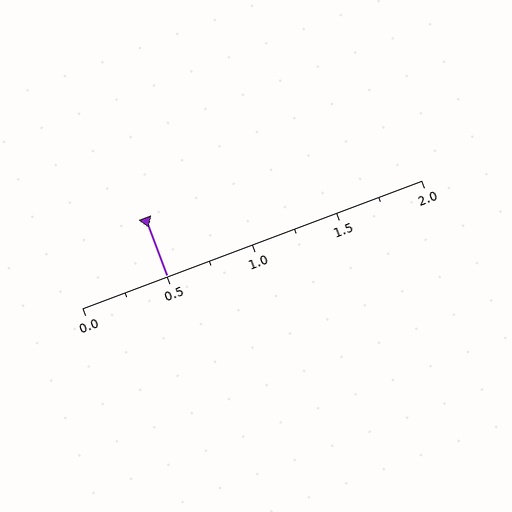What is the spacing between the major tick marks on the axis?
The major ticks are spaced 0.5 apart.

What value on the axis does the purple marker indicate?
The marker indicates approximately 0.5.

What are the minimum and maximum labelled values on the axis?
The axis runs from 0.0 to 2.0.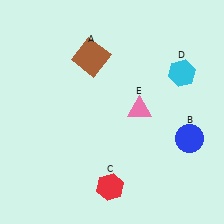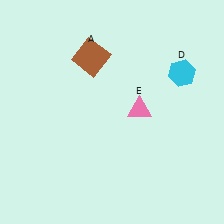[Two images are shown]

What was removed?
The blue circle (B), the red hexagon (C) were removed in Image 2.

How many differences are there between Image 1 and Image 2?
There are 2 differences between the two images.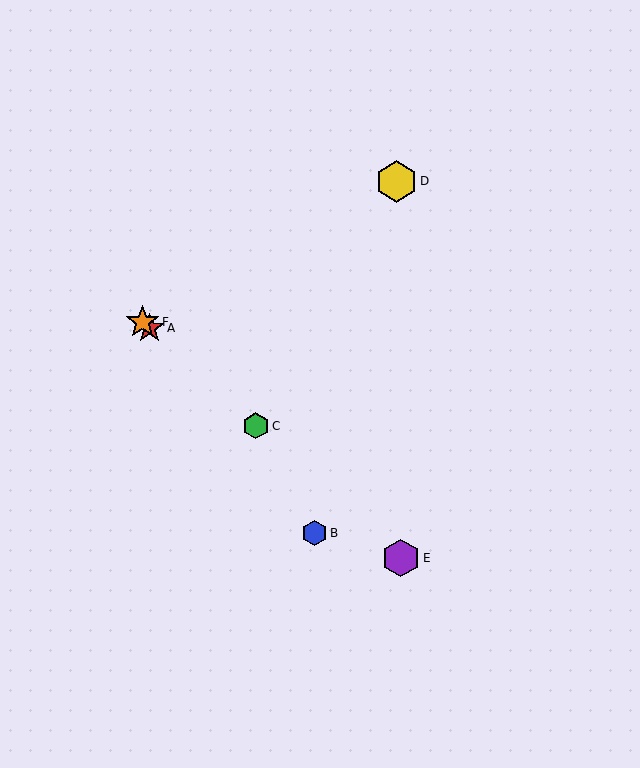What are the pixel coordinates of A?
Object A is at (149, 328).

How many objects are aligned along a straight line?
4 objects (A, C, E, F) are aligned along a straight line.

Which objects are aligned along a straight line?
Objects A, C, E, F are aligned along a straight line.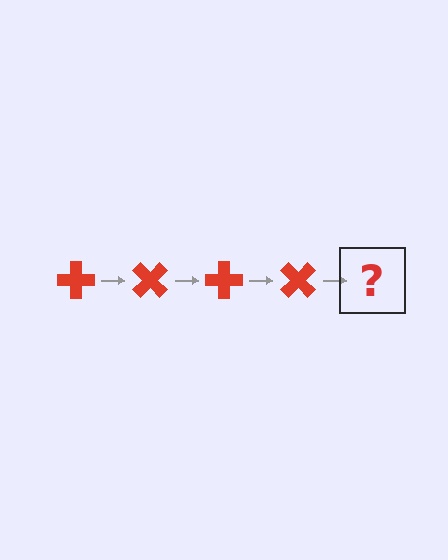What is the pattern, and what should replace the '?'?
The pattern is that the cross rotates 45 degrees each step. The '?' should be a red cross rotated 180 degrees.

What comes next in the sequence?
The next element should be a red cross rotated 180 degrees.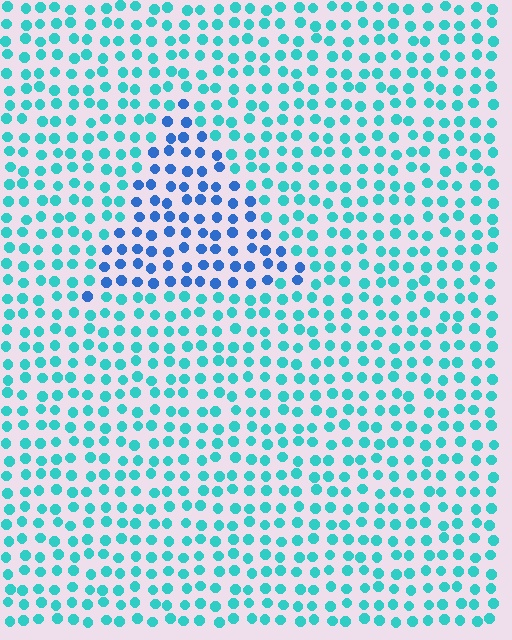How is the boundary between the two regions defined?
The boundary is defined purely by a slight shift in hue (about 40 degrees). Spacing, size, and orientation are identical on both sides.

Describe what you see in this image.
The image is filled with small cyan elements in a uniform arrangement. A triangle-shaped region is visible where the elements are tinted to a slightly different hue, forming a subtle color boundary.